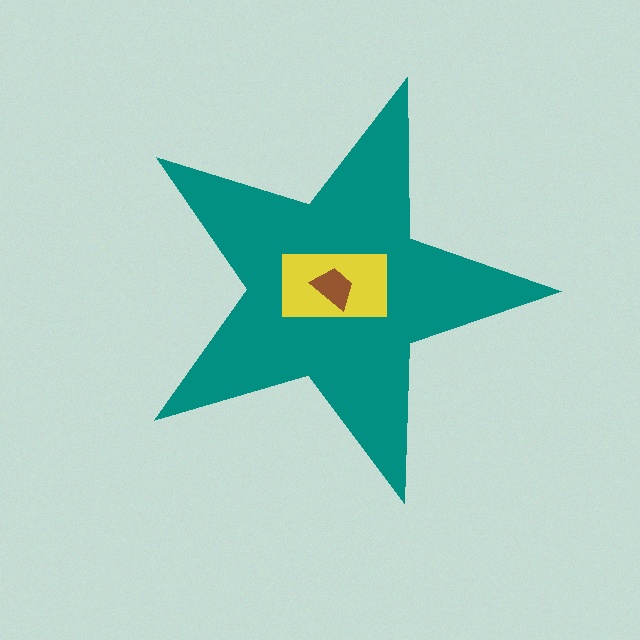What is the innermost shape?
The brown trapezoid.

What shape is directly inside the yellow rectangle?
The brown trapezoid.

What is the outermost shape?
The teal star.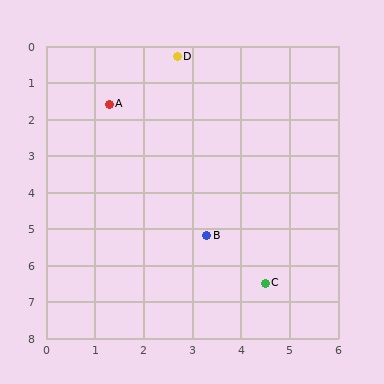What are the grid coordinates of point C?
Point C is at approximately (4.5, 6.5).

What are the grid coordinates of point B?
Point B is at approximately (3.3, 5.2).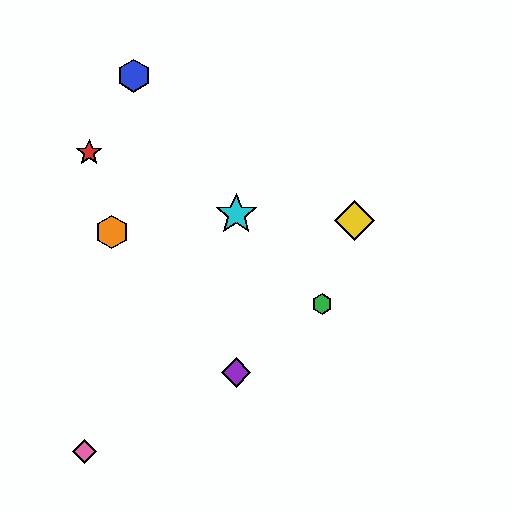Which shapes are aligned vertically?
The purple diamond, the cyan star are aligned vertically.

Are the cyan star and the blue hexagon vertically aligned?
No, the cyan star is at x≈236 and the blue hexagon is at x≈134.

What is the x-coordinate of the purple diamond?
The purple diamond is at x≈236.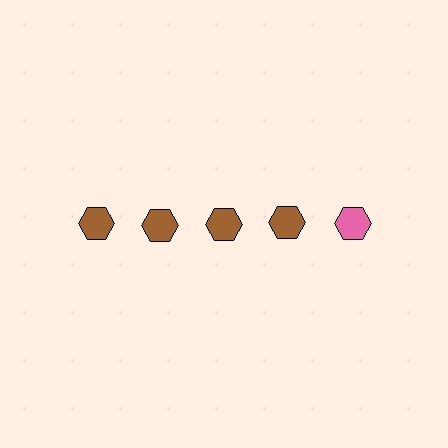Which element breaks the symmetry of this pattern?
The pink hexagon in the top row, rightmost column breaks the symmetry. All other shapes are brown hexagons.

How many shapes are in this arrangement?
There are 5 shapes arranged in a grid pattern.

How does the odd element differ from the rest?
It has a different color: pink instead of brown.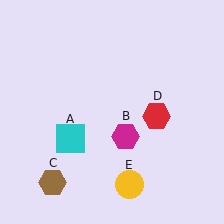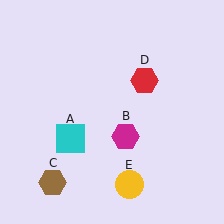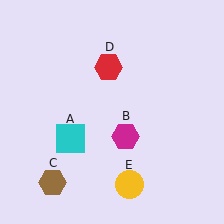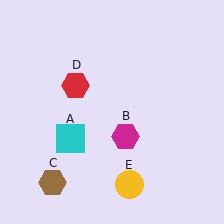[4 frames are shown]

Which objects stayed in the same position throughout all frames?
Cyan square (object A) and magenta hexagon (object B) and brown hexagon (object C) and yellow circle (object E) remained stationary.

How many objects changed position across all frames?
1 object changed position: red hexagon (object D).